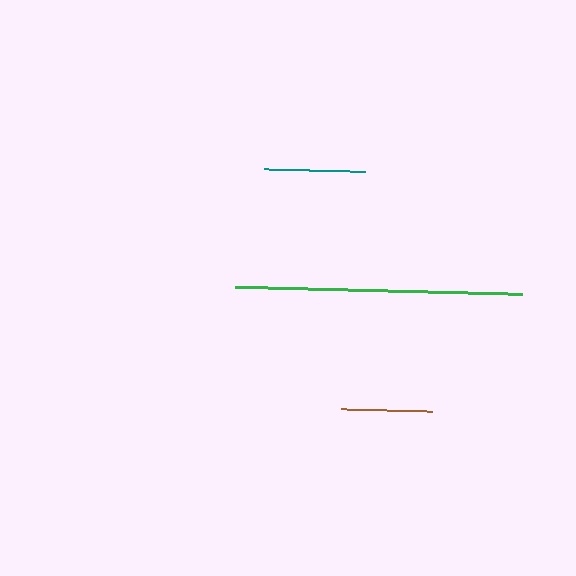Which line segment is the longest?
The green line is the longest at approximately 287 pixels.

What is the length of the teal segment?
The teal segment is approximately 100 pixels long.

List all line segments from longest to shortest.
From longest to shortest: green, teal, brown.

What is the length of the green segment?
The green segment is approximately 287 pixels long.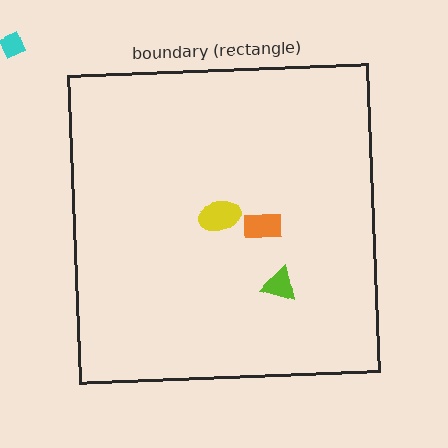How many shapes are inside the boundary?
3 inside, 1 outside.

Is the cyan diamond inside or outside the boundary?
Outside.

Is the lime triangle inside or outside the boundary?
Inside.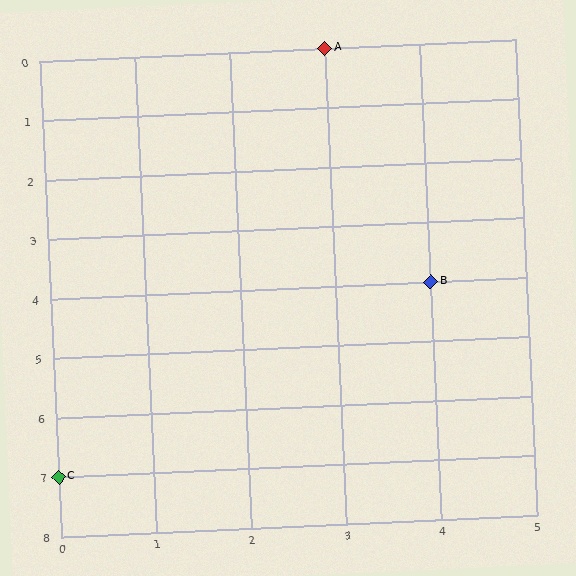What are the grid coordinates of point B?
Point B is at grid coordinates (4, 4).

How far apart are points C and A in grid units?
Points C and A are 3 columns and 7 rows apart (about 7.6 grid units diagonally).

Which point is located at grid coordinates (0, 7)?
Point C is at (0, 7).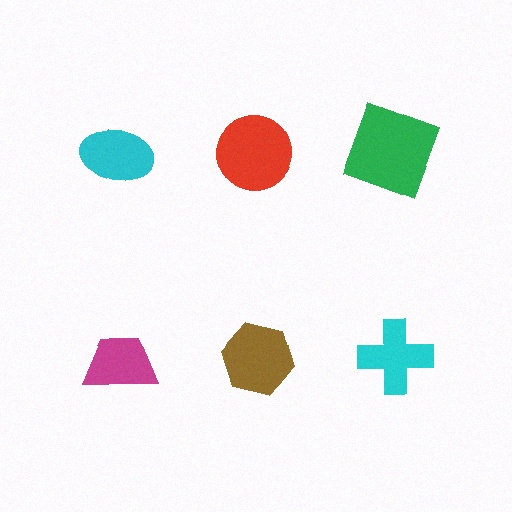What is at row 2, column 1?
A magenta trapezoid.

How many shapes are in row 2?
3 shapes.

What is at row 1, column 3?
A green square.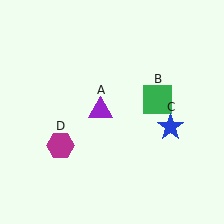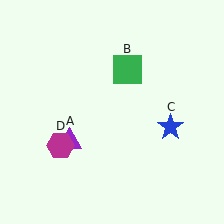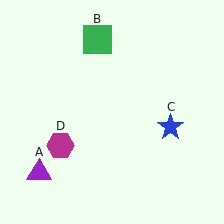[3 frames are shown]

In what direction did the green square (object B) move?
The green square (object B) moved up and to the left.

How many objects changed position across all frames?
2 objects changed position: purple triangle (object A), green square (object B).